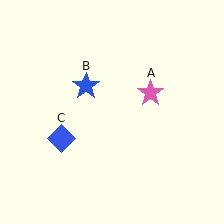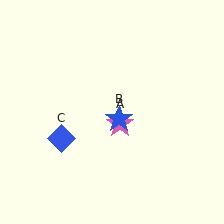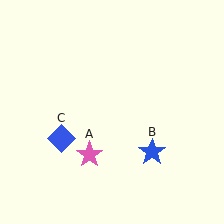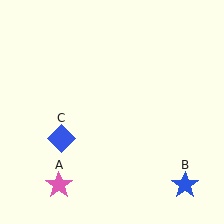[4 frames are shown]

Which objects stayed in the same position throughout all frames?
Blue diamond (object C) remained stationary.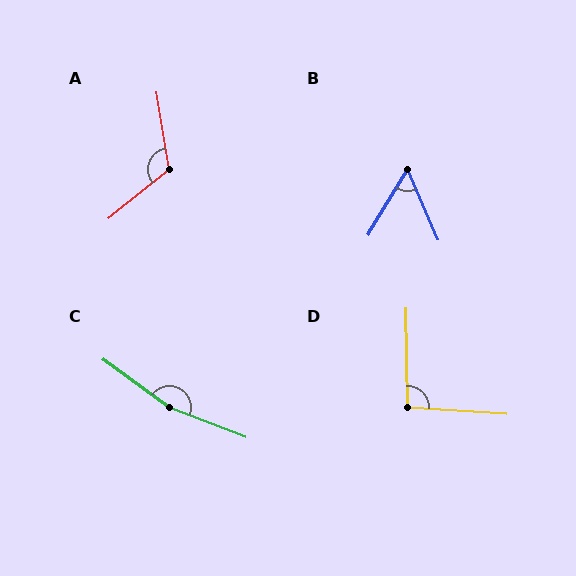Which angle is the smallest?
B, at approximately 54 degrees.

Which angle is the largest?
C, at approximately 165 degrees.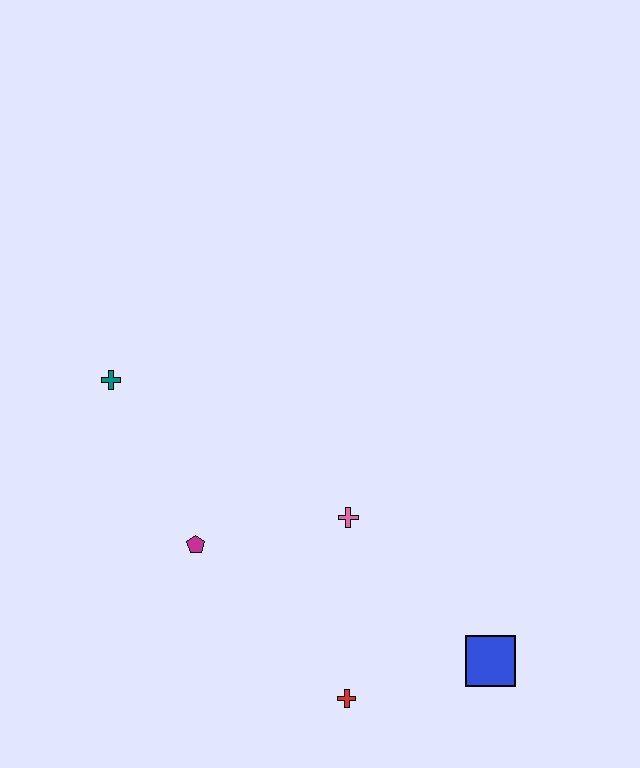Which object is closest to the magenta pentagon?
The pink cross is closest to the magenta pentagon.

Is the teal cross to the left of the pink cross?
Yes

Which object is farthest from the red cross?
The teal cross is farthest from the red cross.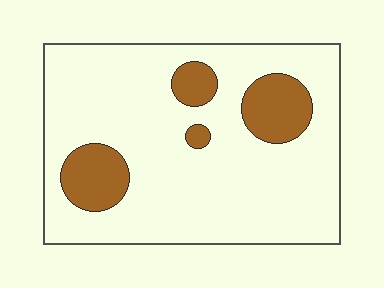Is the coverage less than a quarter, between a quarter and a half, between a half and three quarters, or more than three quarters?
Less than a quarter.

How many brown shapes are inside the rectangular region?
4.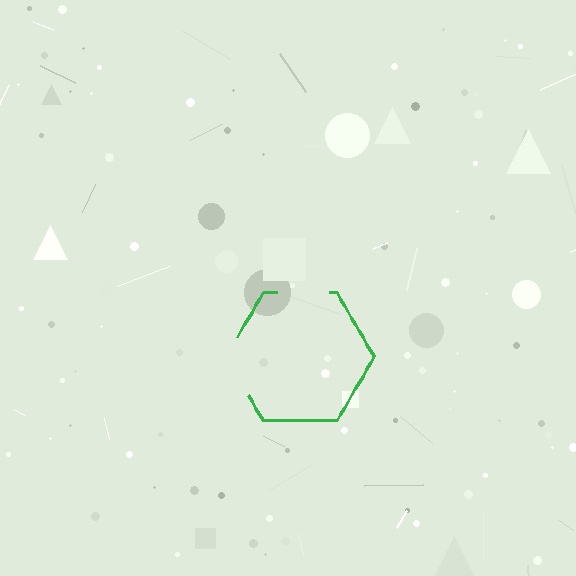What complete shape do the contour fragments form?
The contour fragments form a hexagon.